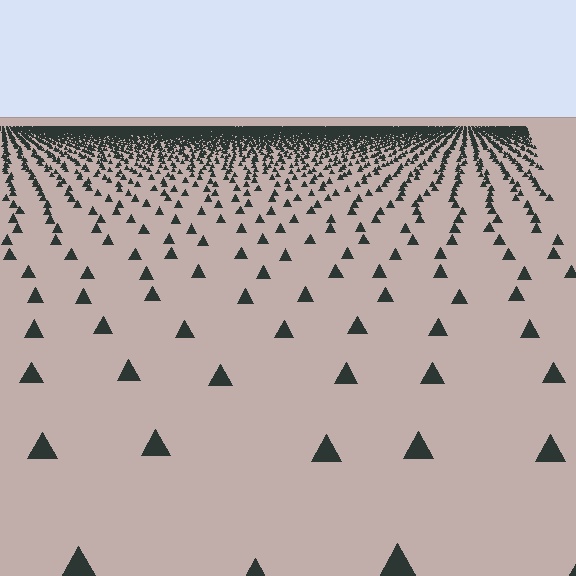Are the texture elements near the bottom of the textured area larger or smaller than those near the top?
Larger. Near the bottom, elements are closer to the viewer and appear at a bigger on-screen size.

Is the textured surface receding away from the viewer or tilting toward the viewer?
The surface is receding away from the viewer. Texture elements get smaller and denser toward the top.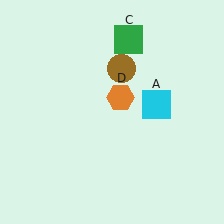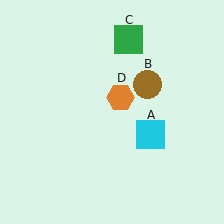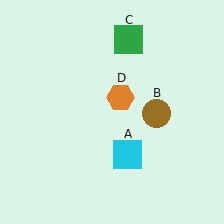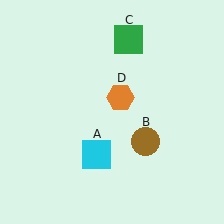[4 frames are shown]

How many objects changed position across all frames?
2 objects changed position: cyan square (object A), brown circle (object B).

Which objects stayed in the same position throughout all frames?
Green square (object C) and orange hexagon (object D) remained stationary.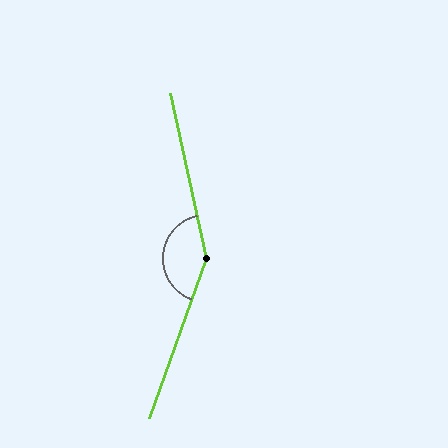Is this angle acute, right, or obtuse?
It is obtuse.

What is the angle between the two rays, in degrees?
Approximately 148 degrees.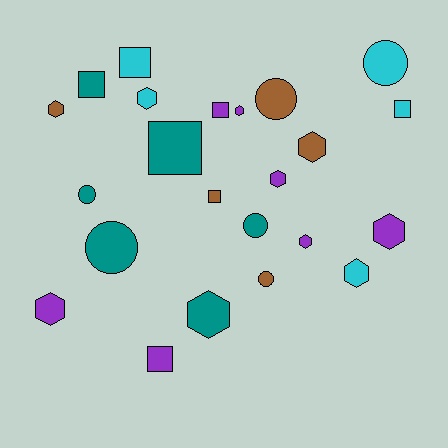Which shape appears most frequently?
Hexagon, with 10 objects.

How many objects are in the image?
There are 23 objects.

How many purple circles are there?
There are no purple circles.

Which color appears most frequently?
Purple, with 7 objects.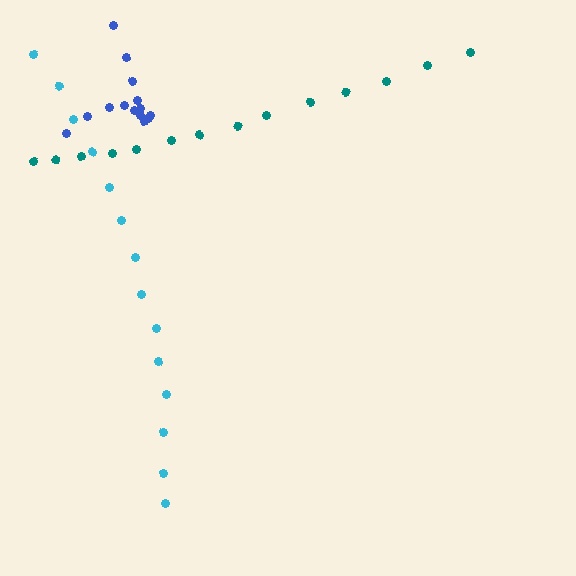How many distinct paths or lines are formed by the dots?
There are 3 distinct paths.